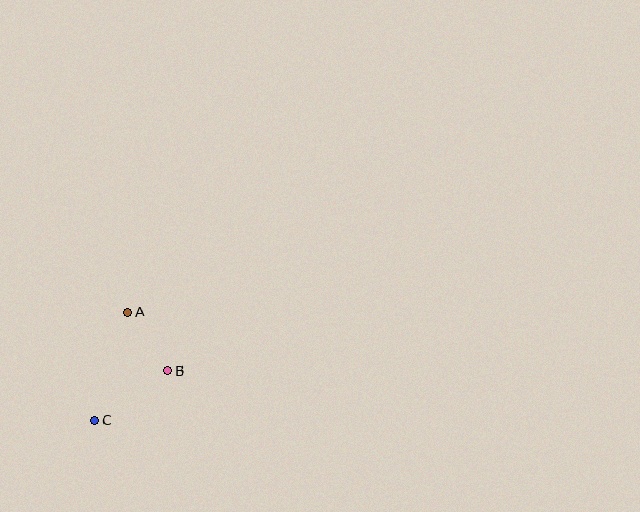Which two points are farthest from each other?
Points A and C are farthest from each other.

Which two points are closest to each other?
Points A and B are closest to each other.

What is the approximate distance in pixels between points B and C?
The distance between B and C is approximately 88 pixels.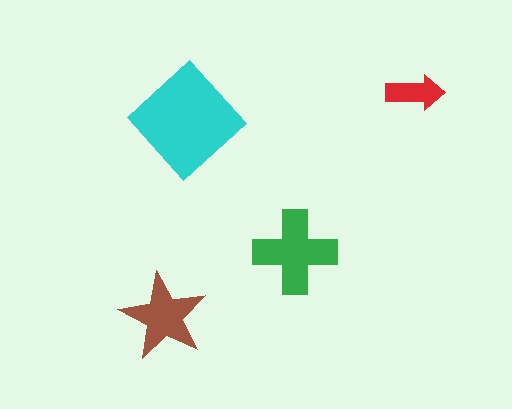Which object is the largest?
The cyan diamond.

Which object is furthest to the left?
The brown star is leftmost.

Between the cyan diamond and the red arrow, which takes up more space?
The cyan diamond.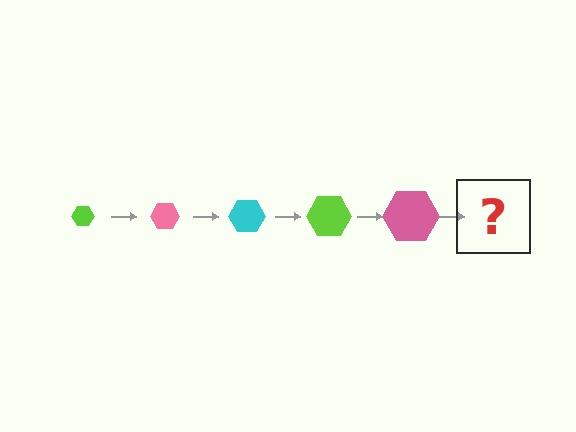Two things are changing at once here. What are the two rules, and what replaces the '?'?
The two rules are that the hexagon grows larger each step and the color cycles through lime, pink, and cyan. The '?' should be a cyan hexagon, larger than the previous one.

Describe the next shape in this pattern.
It should be a cyan hexagon, larger than the previous one.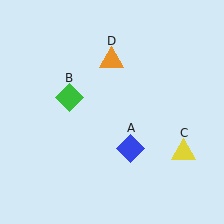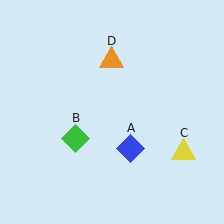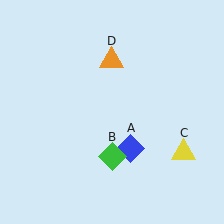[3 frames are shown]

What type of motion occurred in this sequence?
The green diamond (object B) rotated counterclockwise around the center of the scene.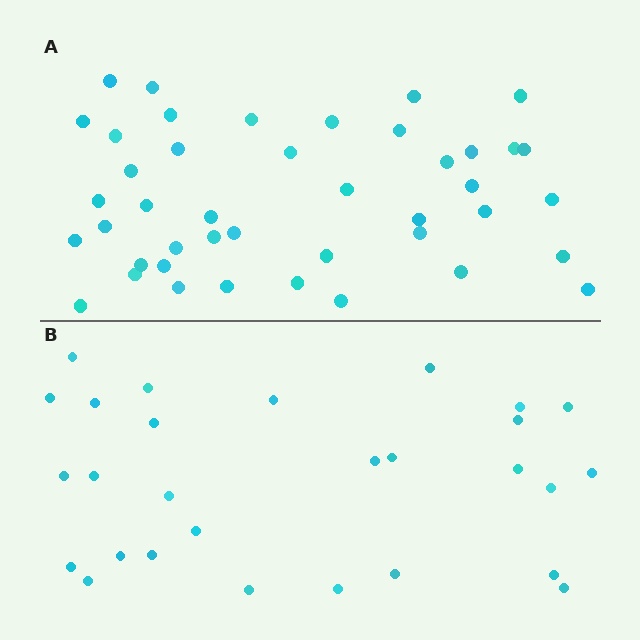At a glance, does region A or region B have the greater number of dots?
Region A (the top region) has more dots.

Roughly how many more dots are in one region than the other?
Region A has approximately 15 more dots than region B.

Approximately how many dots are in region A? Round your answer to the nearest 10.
About 40 dots. (The exact count is 43, which rounds to 40.)